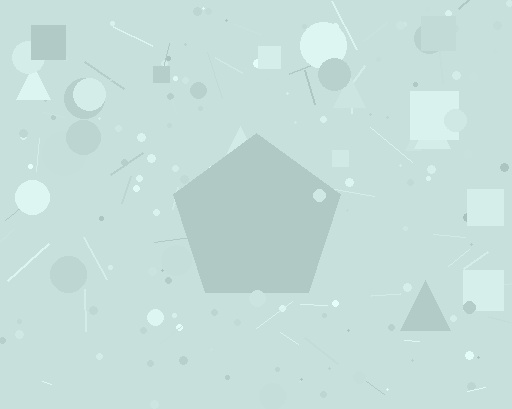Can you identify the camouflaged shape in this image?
The camouflaged shape is a pentagon.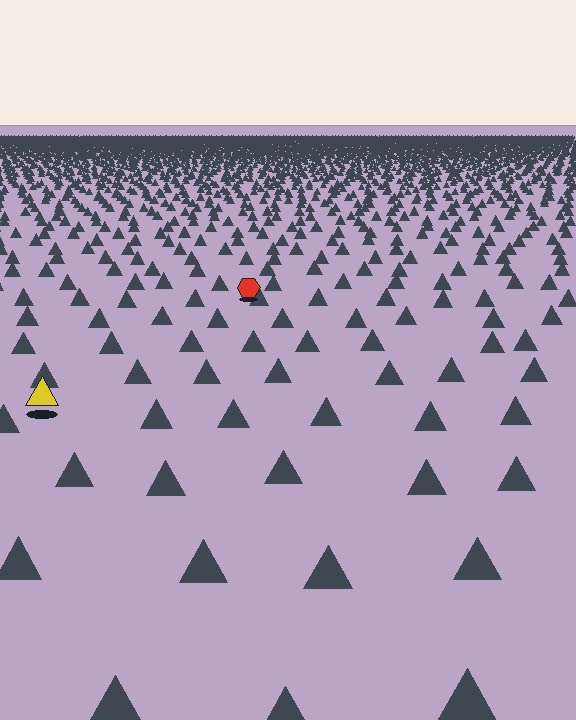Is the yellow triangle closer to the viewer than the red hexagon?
Yes. The yellow triangle is closer — you can tell from the texture gradient: the ground texture is coarser near it.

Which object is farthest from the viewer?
The red hexagon is farthest from the viewer. It appears smaller and the ground texture around it is denser.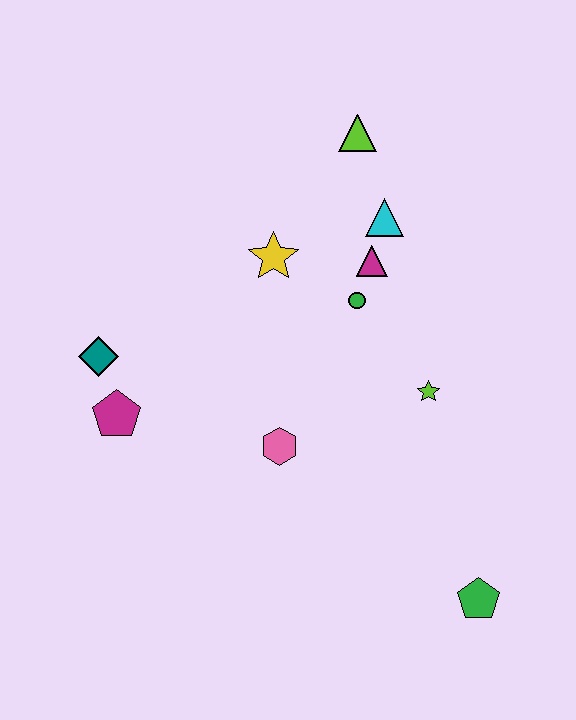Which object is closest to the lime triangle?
The cyan triangle is closest to the lime triangle.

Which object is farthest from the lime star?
The teal diamond is farthest from the lime star.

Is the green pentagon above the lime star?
No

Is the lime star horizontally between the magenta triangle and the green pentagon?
Yes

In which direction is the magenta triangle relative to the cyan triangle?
The magenta triangle is below the cyan triangle.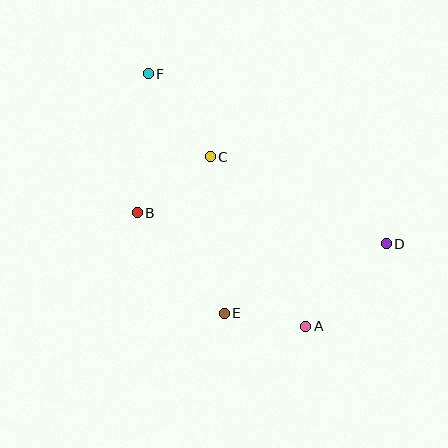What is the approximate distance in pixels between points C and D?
The distance between C and D is approximately 196 pixels.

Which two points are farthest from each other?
Points A and F are farthest from each other.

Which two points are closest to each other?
Points A and E are closest to each other.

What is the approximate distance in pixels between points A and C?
The distance between A and C is approximately 194 pixels.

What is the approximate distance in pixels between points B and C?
The distance between B and C is approximately 92 pixels.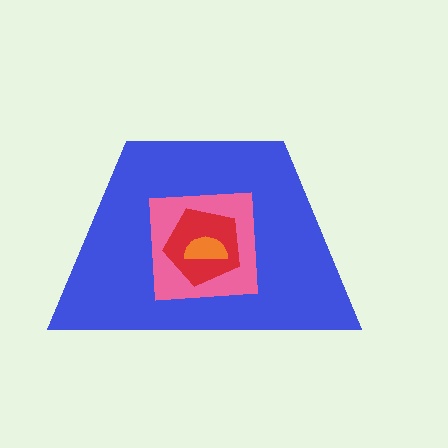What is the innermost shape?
The orange semicircle.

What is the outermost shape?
The blue trapezoid.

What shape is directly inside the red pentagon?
The orange semicircle.